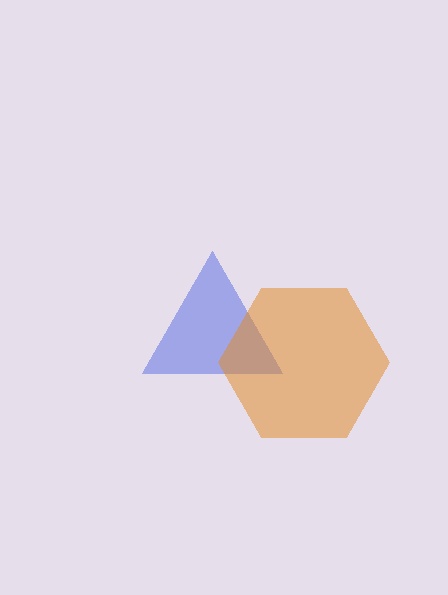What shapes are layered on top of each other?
The layered shapes are: a blue triangle, an orange hexagon.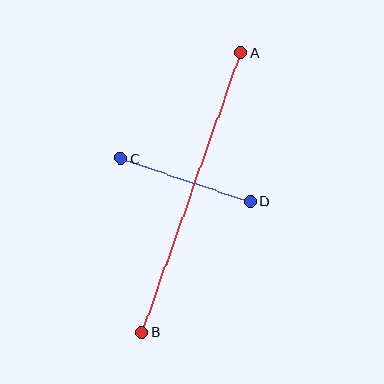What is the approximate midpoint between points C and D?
The midpoint is at approximately (185, 180) pixels.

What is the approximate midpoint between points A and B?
The midpoint is at approximately (191, 193) pixels.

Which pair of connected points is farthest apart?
Points A and B are farthest apart.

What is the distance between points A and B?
The distance is approximately 296 pixels.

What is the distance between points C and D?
The distance is approximately 136 pixels.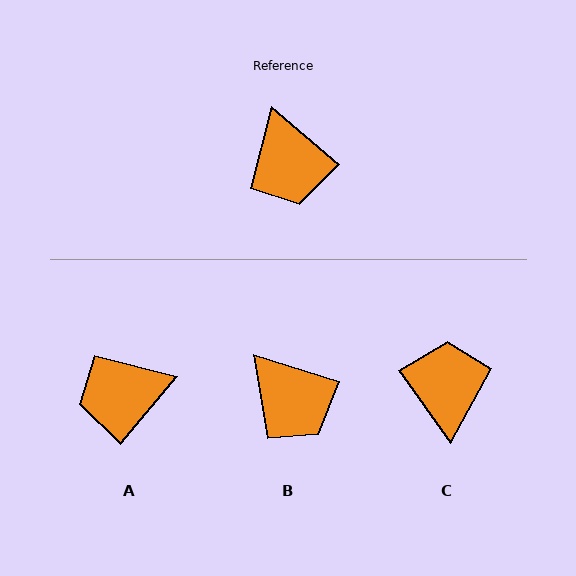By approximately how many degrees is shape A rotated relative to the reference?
Approximately 90 degrees clockwise.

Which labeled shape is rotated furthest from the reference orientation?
C, about 166 degrees away.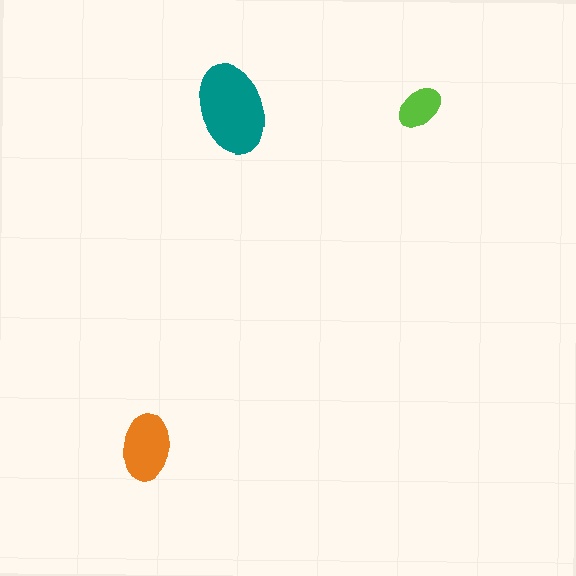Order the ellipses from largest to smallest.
the teal one, the orange one, the lime one.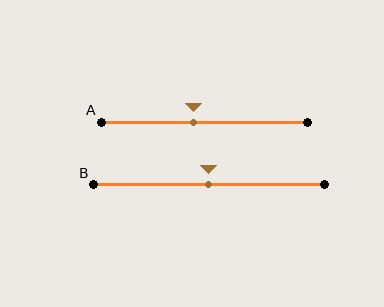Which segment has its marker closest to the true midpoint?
Segment B has its marker closest to the true midpoint.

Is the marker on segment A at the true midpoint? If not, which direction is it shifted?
No, the marker on segment A is shifted to the left by about 5% of the segment length.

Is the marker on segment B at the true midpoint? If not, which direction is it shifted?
Yes, the marker on segment B is at the true midpoint.